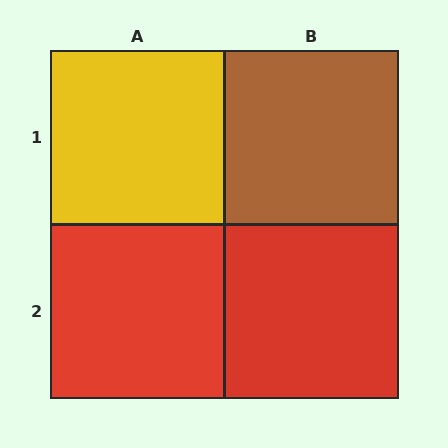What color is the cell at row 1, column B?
Brown.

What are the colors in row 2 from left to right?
Red, red.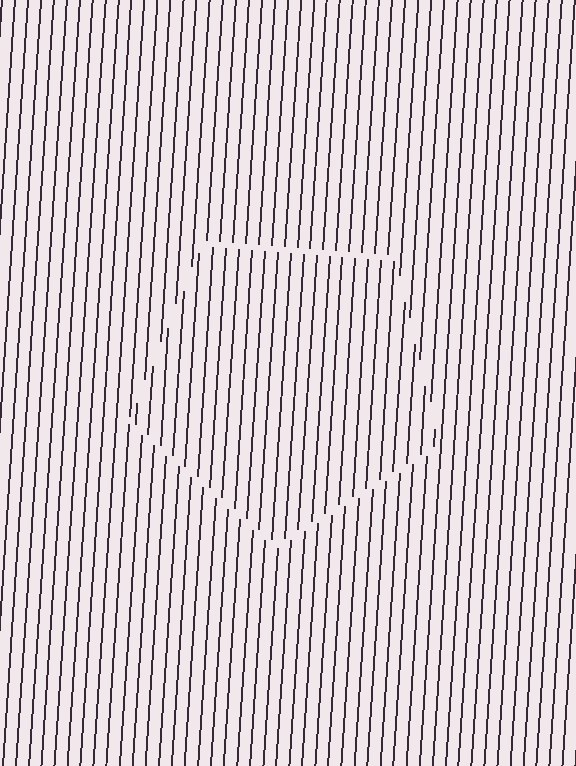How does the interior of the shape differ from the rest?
The interior of the shape contains the same grating, shifted by half a period — the contour is defined by the phase discontinuity where line-ends from the inner and outer gratings abut.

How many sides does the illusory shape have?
5 sides — the line-ends trace a pentagon.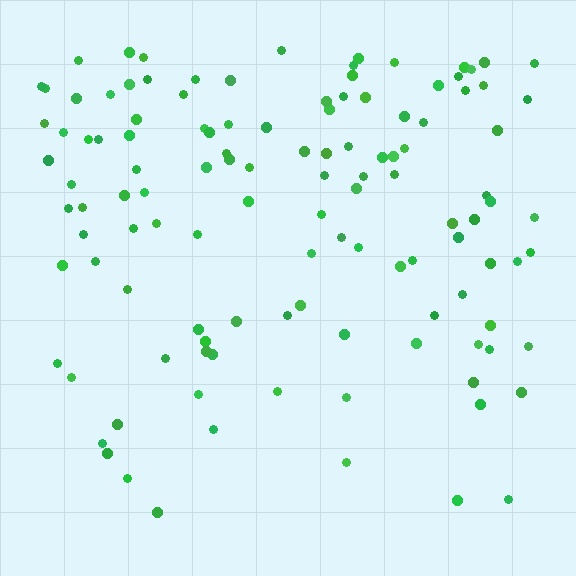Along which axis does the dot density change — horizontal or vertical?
Vertical.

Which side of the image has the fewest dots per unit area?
The bottom.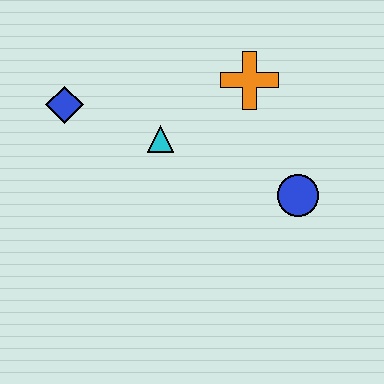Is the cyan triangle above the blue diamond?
No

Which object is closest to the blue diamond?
The cyan triangle is closest to the blue diamond.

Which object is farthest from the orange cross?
The blue diamond is farthest from the orange cross.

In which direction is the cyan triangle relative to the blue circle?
The cyan triangle is to the left of the blue circle.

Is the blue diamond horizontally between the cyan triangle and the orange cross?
No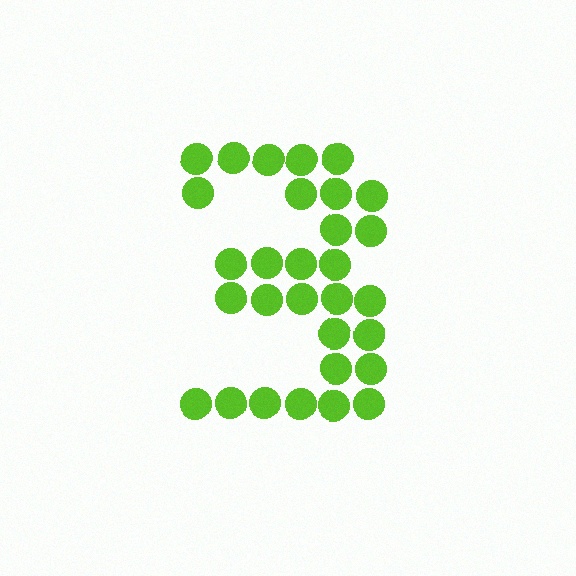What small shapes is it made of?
It is made of small circles.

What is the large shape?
The large shape is the digit 3.